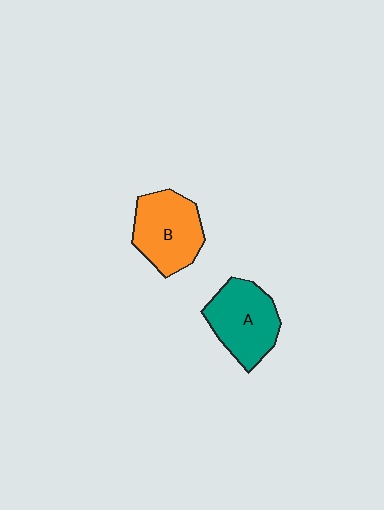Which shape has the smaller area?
Shape B (orange).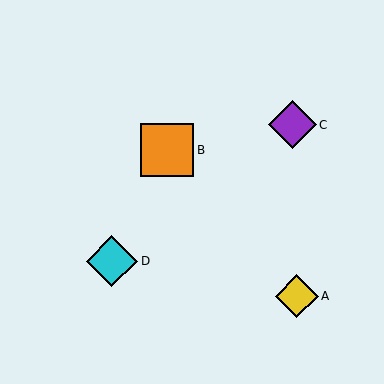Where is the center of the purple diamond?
The center of the purple diamond is at (292, 125).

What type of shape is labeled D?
Shape D is a cyan diamond.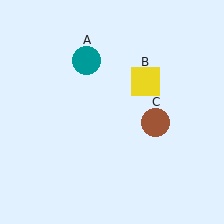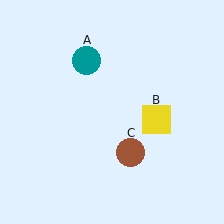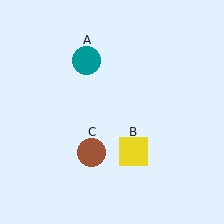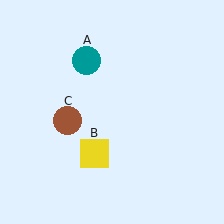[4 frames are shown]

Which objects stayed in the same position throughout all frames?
Teal circle (object A) remained stationary.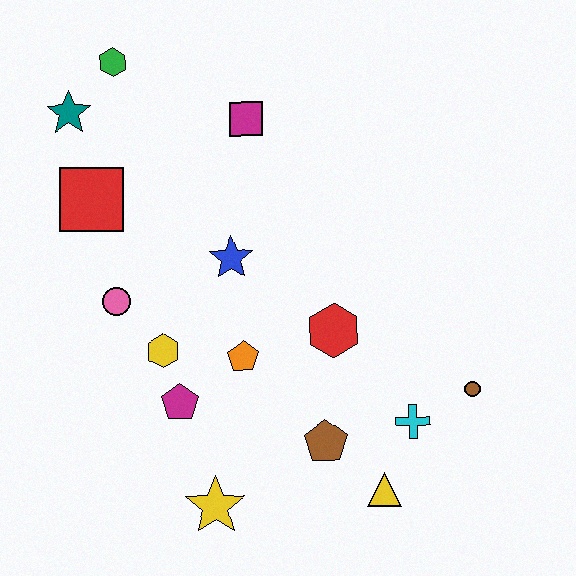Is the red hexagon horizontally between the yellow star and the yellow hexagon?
No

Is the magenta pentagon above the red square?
No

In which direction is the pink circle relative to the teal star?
The pink circle is below the teal star.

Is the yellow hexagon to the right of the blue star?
No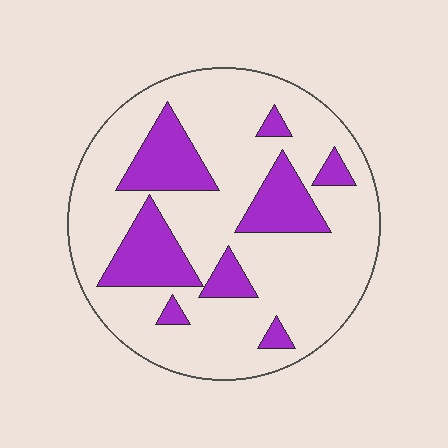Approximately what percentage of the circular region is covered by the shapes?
Approximately 25%.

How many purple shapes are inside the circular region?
8.